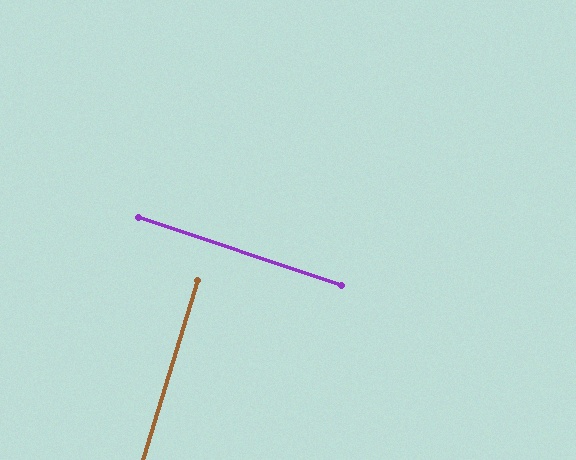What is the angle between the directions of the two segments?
Approximately 88 degrees.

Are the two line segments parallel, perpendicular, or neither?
Perpendicular — they meet at approximately 88°.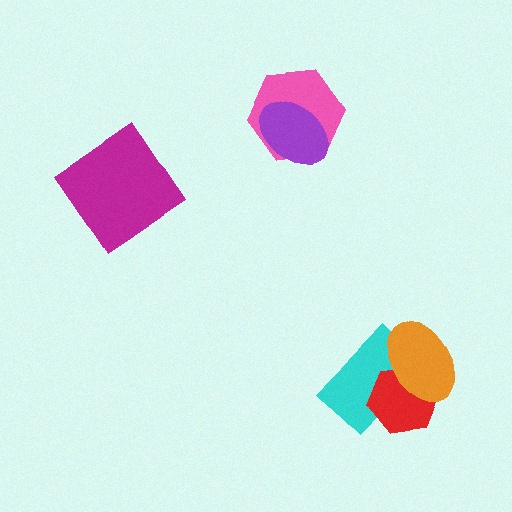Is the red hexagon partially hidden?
Yes, it is partially covered by another shape.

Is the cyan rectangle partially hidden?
Yes, it is partially covered by another shape.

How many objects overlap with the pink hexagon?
1 object overlaps with the pink hexagon.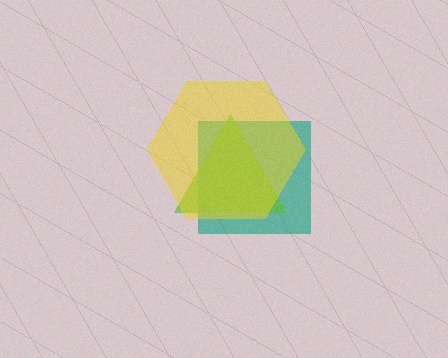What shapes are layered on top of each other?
The layered shapes are: a teal square, a lime triangle, a yellow hexagon.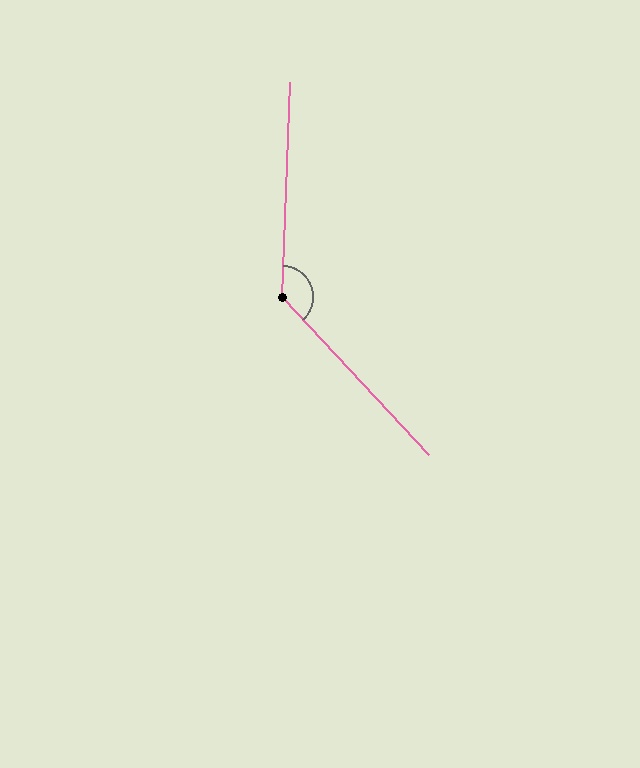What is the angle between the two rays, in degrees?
Approximately 135 degrees.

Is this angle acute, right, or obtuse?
It is obtuse.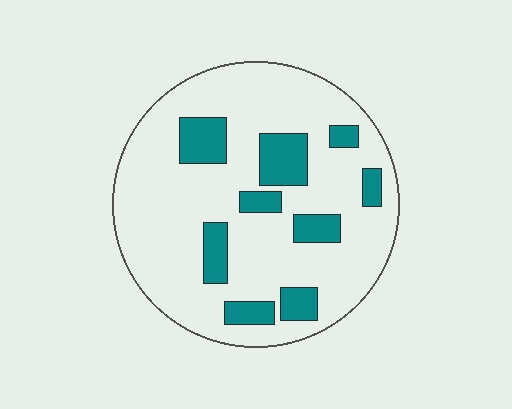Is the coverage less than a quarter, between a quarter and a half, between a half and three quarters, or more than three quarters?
Less than a quarter.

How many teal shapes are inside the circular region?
9.